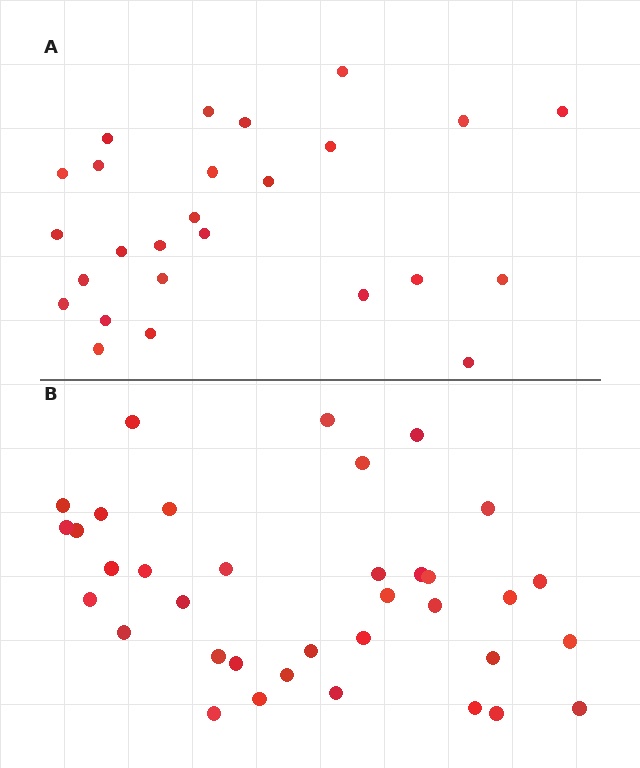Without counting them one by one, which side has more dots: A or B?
Region B (the bottom region) has more dots.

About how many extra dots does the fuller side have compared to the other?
Region B has roughly 10 or so more dots than region A.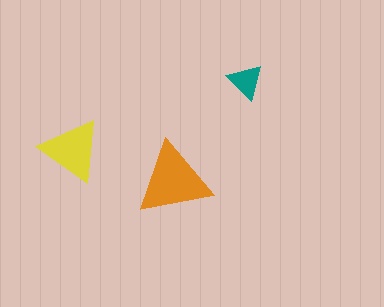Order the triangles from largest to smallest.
the orange one, the yellow one, the teal one.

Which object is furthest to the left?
The yellow triangle is leftmost.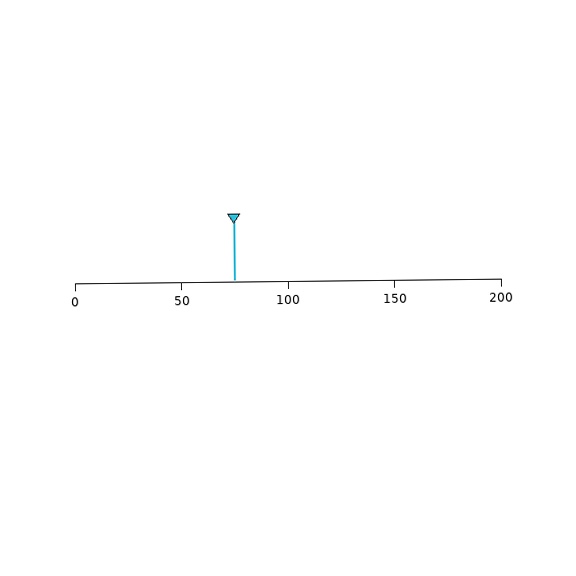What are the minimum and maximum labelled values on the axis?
The axis runs from 0 to 200.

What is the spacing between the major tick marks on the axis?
The major ticks are spaced 50 apart.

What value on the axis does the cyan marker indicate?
The marker indicates approximately 75.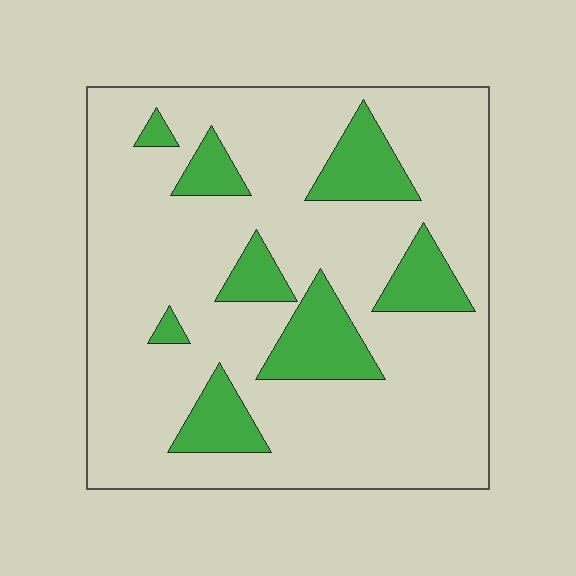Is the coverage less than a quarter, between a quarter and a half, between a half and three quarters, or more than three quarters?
Less than a quarter.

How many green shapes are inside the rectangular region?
8.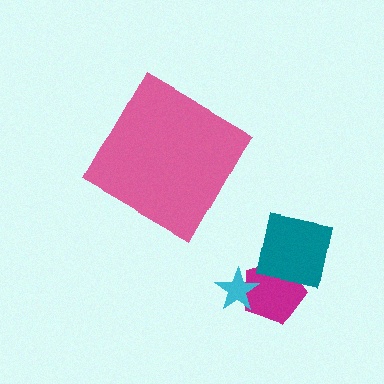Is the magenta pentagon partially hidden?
No, the magenta pentagon is fully visible.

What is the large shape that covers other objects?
A pink diamond.